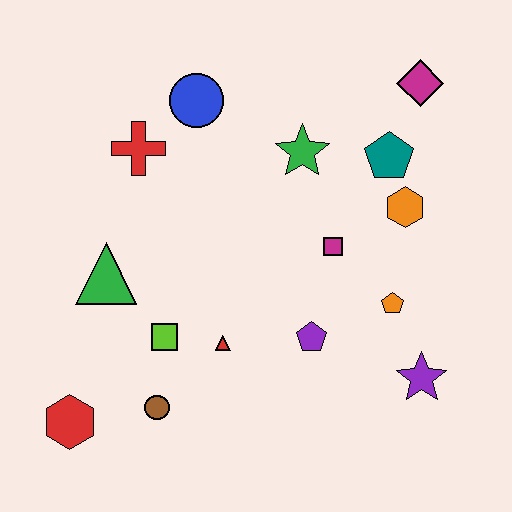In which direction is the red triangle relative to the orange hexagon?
The red triangle is to the left of the orange hexagon.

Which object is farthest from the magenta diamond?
The red hexagon is farthest from the magenta diamond.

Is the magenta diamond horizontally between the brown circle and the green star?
No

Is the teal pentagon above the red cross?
No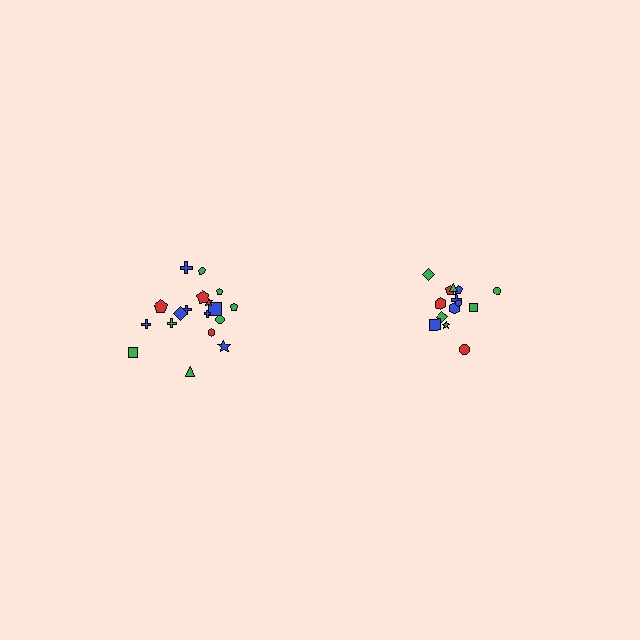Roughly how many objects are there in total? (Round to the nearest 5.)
Roughly 35 objects in total.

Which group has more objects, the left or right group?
The left group.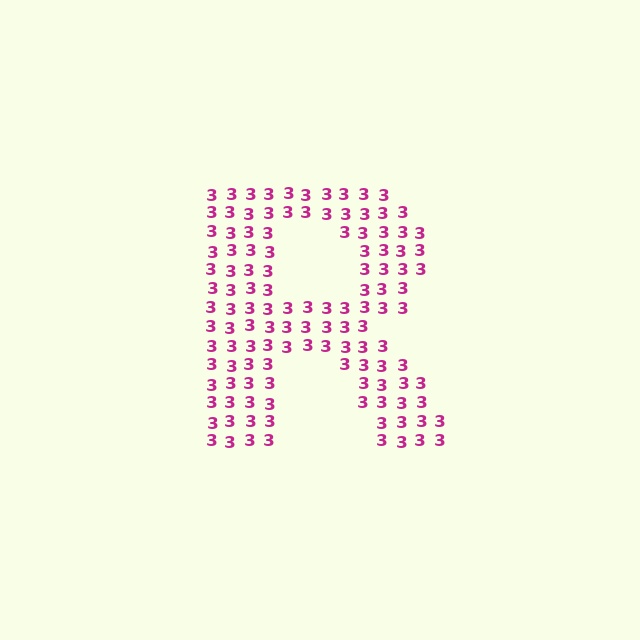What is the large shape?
The large shape is the letter R.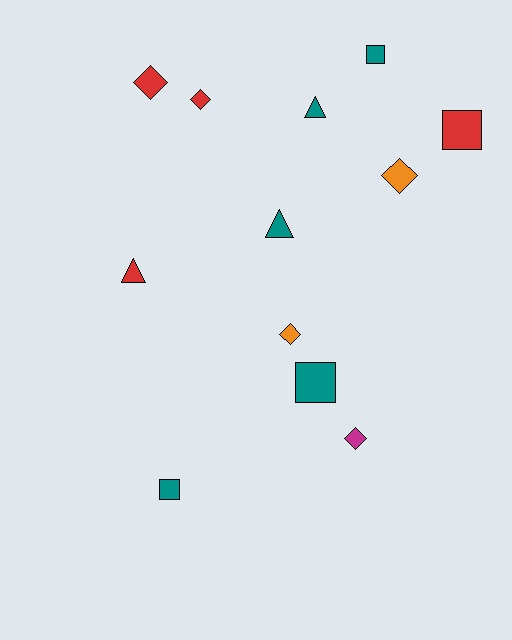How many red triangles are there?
There is 1 red triangle.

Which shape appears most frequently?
Diamond, with 5 objects.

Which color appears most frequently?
Teal, with 5 objects.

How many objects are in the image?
There are 12 objects.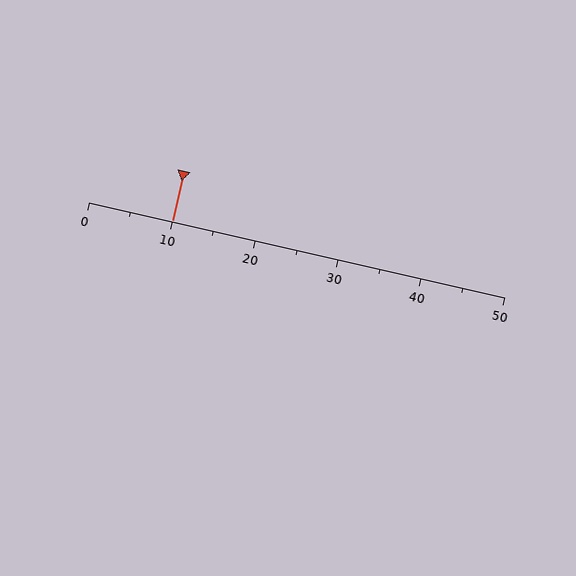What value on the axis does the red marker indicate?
The marker indicates approximately 10.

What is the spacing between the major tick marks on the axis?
The major ticks are spaced 10 apart.